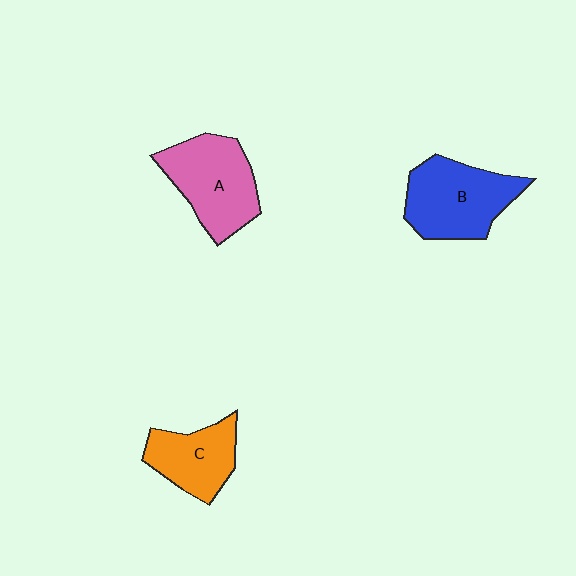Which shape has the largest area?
Shape B (blue).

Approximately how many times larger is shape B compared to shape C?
Approximately 1.4 times.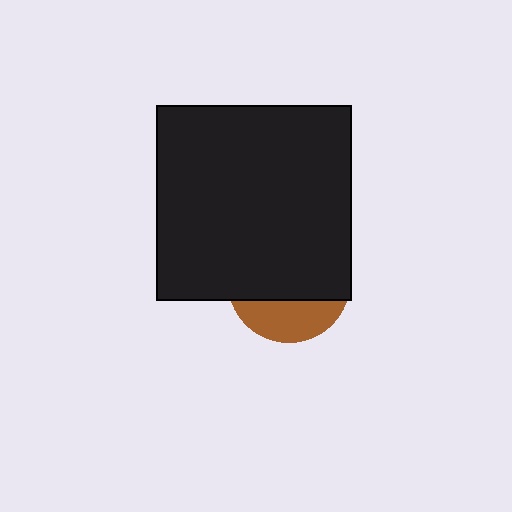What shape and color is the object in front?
The object in front is a black square.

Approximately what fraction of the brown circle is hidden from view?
Roughly 70% of the brown circle is hidden behind the black square.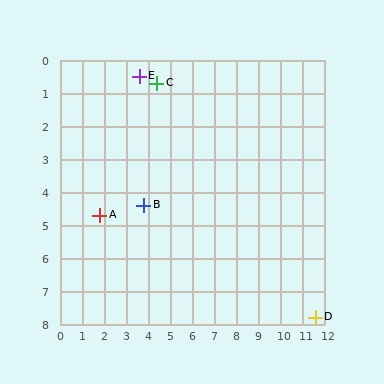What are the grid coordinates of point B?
Point B is at approximately (3.8, 4.4).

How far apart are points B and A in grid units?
Points B and A are about 2.0 grid units apart.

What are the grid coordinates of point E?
Point E is at approximately (3.6, 0.5).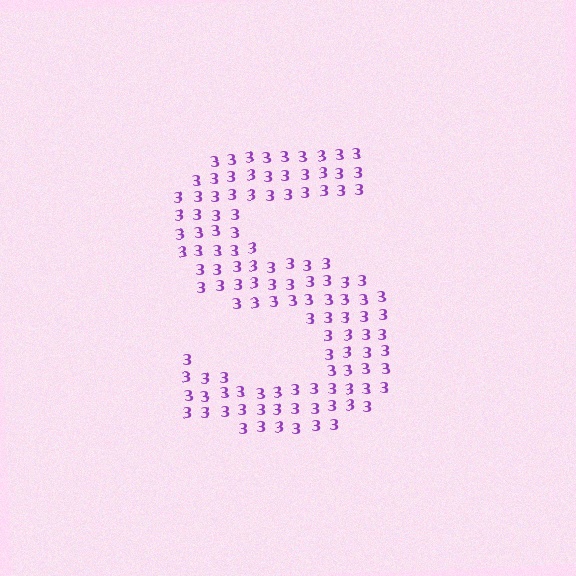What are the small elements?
The small elements are digit 3's.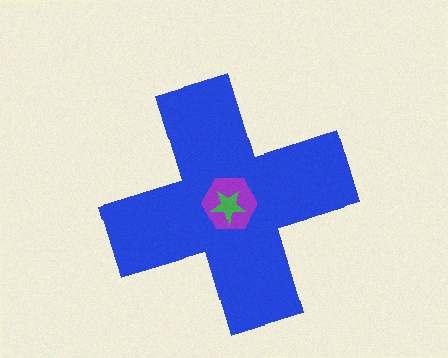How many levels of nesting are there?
3.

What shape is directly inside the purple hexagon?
The green star.